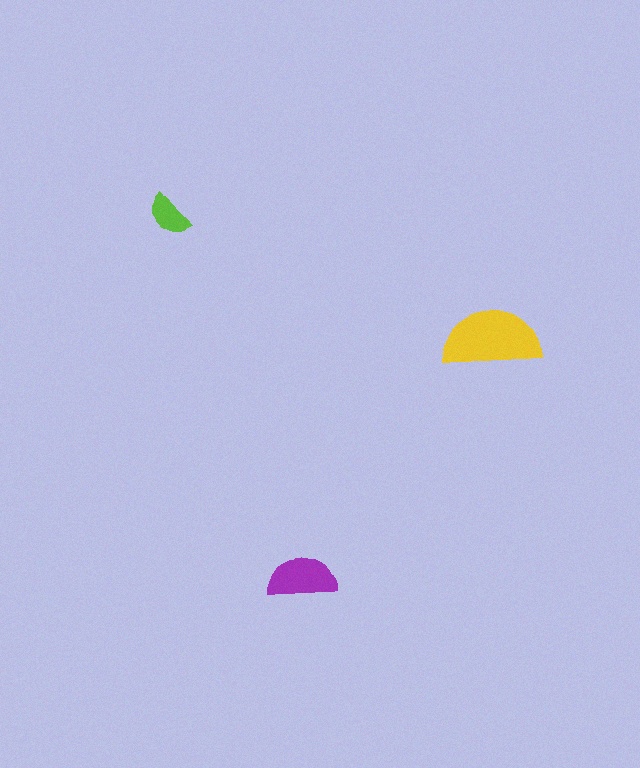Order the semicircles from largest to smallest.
the yellow one, the purple one, the lime one.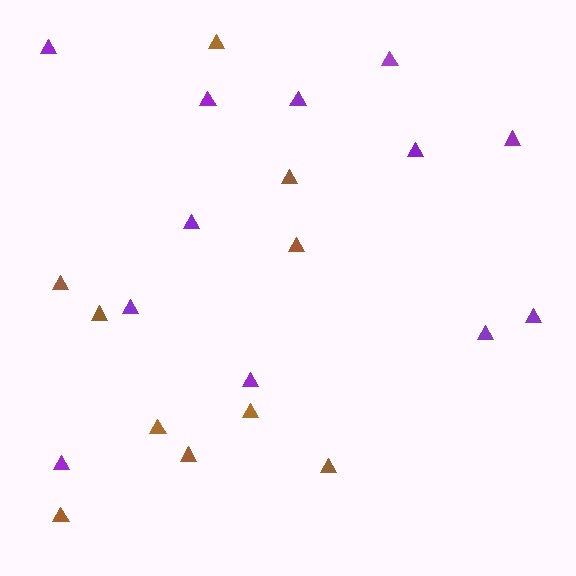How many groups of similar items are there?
There are 2 groups: one group of brown triangles (10) and one group of purple triangles (12).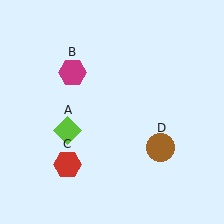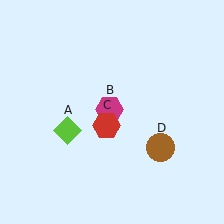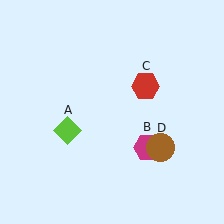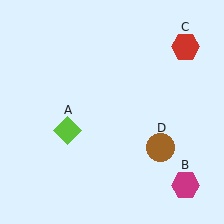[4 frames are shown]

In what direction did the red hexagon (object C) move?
The red hexagon (object C) moved up and to the right.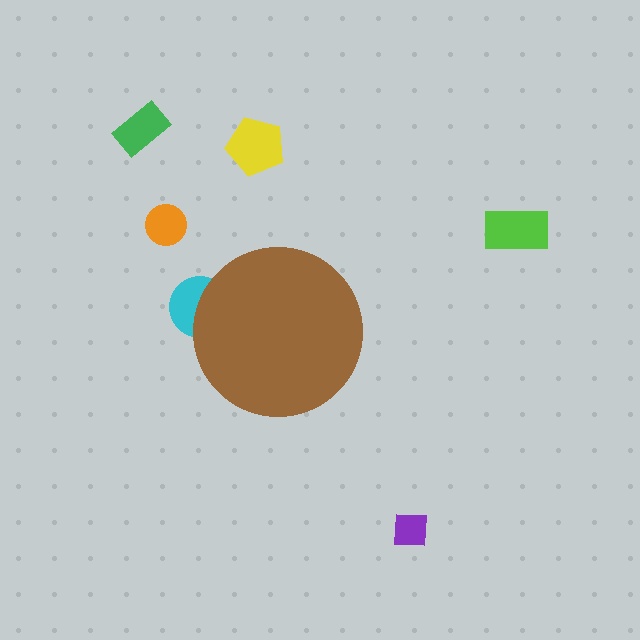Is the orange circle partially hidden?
No, the orange circle is fully visible.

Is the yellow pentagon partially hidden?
No, the yellow pentagon is fully visible.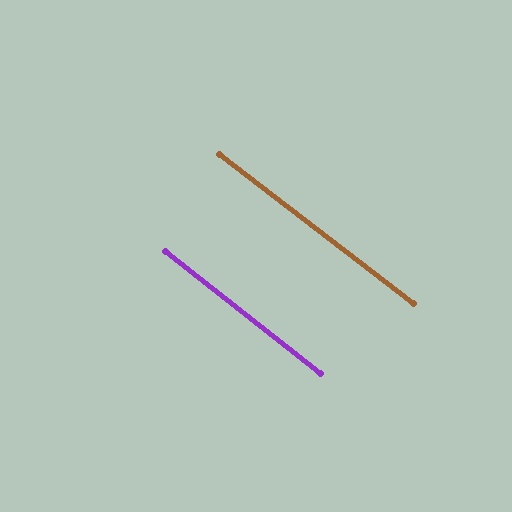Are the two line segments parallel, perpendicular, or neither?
Parallel — their directions differ by only 0.8°.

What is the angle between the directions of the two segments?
Approximately 1 degree.